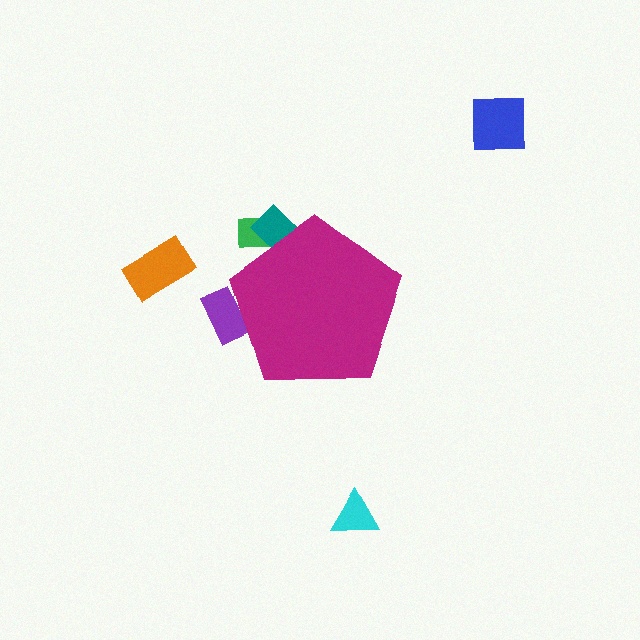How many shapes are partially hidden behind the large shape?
3 shapes are partially hidden.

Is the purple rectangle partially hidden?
Yes, the purple rectangle is partially hidden behind the magenta pentagon.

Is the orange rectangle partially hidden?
No, the orange rectangle is fully visible.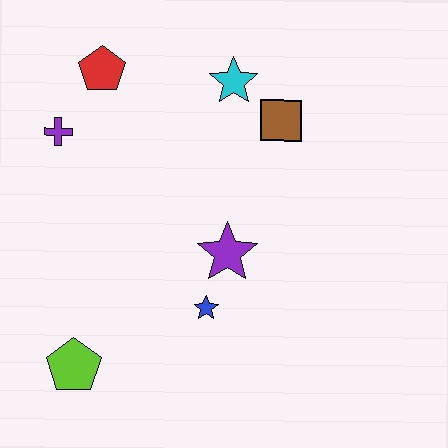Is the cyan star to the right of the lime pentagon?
Yes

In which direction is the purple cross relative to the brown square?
The purple cross is to the left of the brown square.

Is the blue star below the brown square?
Yes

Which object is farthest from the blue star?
The red pentagon is farthest from the blue star.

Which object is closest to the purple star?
The blue star is closest to the purple star.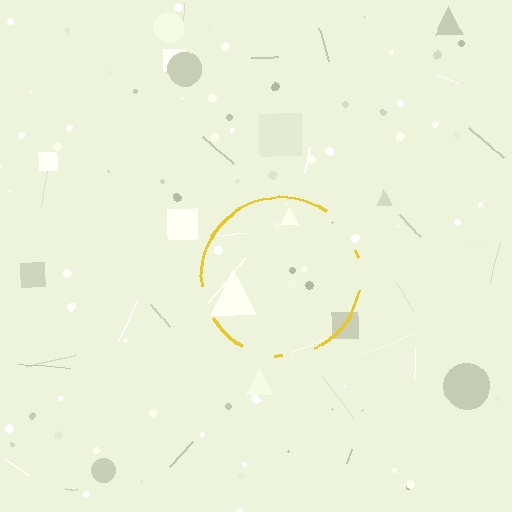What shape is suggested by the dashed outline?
The dashed outline suggests a circle.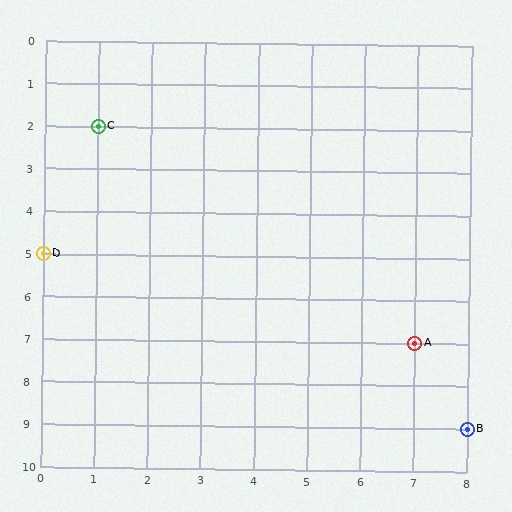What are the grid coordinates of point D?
Point D is at grid coordinates (0, 5).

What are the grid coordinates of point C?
Point C is at grid coordinates (1, 2).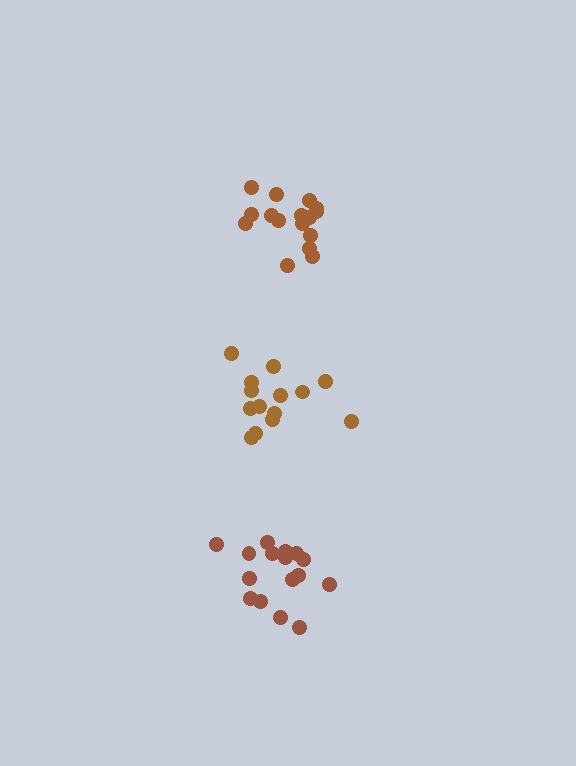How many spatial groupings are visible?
There are 3 spatial groupings.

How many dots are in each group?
Group 1: 14 dots, Group 2: 16 dots, Group 3: 16 dots (46 total).